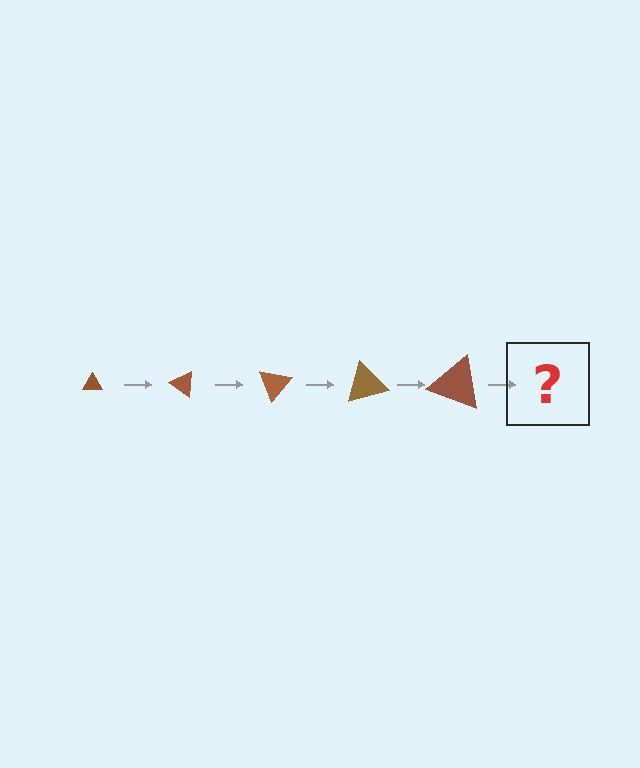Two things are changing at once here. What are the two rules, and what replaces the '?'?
The two rules are that the triangle grows larger each step and it rotates 35 degrees each step. The '?' should be a triangle, larger than the previous one and rotated 175 degrees from the start.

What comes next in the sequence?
The next element should be a triangle, larger than the previous one and rotated 175 degrees from the start.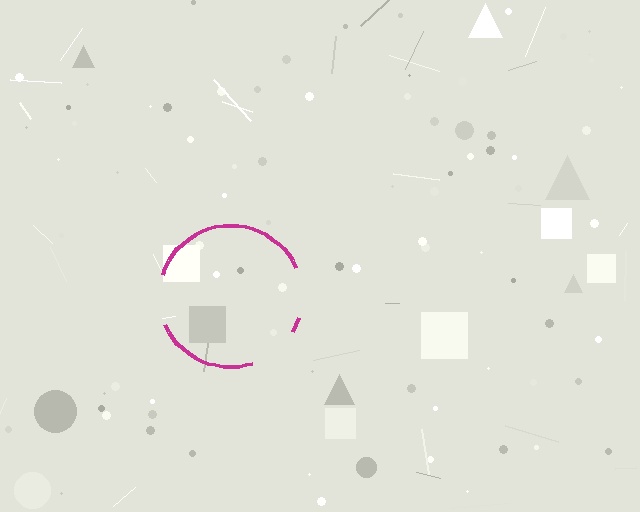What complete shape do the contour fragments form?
The contour fragments form a circle.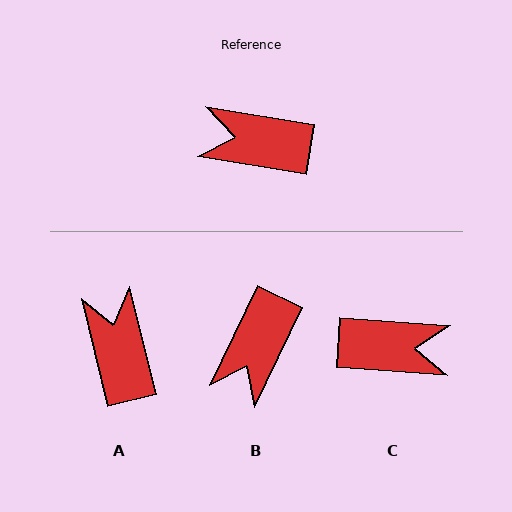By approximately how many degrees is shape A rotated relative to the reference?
Approximately 67 degrees clockwise.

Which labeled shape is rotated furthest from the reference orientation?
C, about 175 degrees away.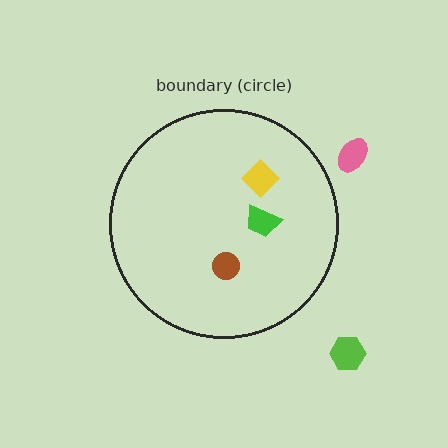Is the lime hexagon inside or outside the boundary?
Outside.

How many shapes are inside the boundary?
3 inside, 2 outside.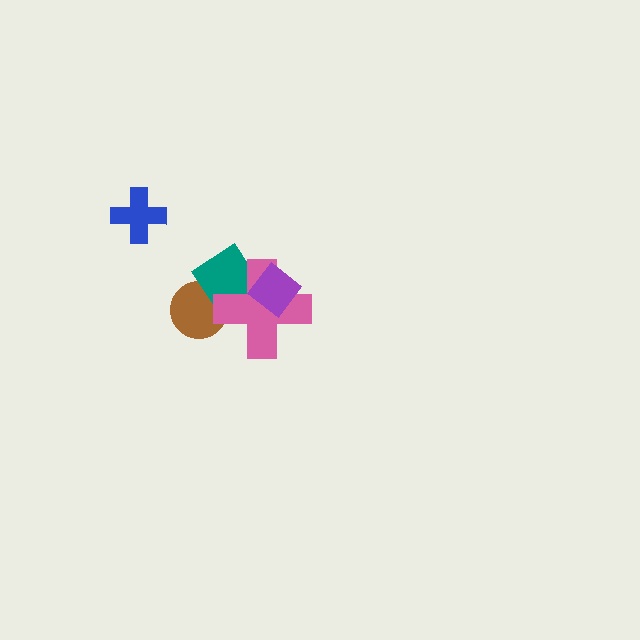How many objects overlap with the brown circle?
2 objects overlap with the brown circle.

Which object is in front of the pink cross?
The purple diamond is in front of the pink cross.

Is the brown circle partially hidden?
Yes, it is partially covered by another shape.